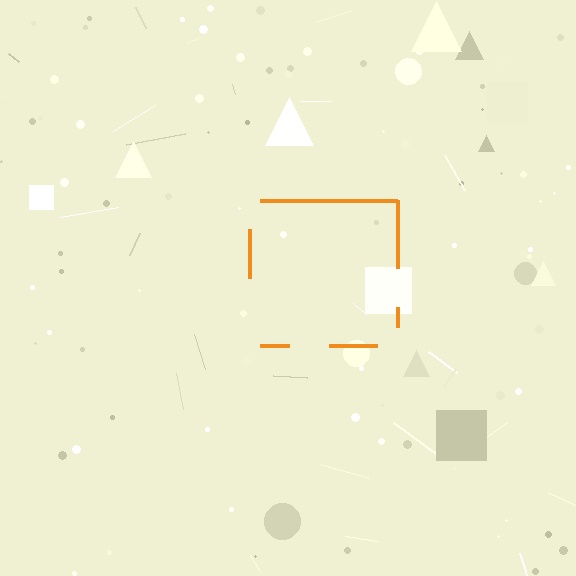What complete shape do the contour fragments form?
The contour fragments form a square.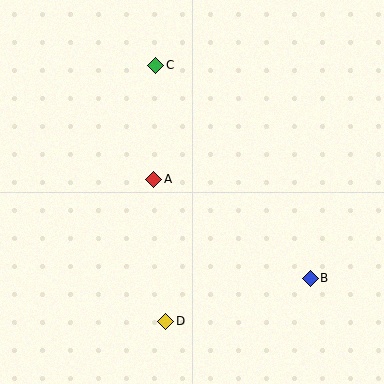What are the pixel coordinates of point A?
Point A is at (154, 179).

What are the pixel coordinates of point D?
Point D is at (166, 321).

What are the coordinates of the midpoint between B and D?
The midpoint between B and D is at (238, 300).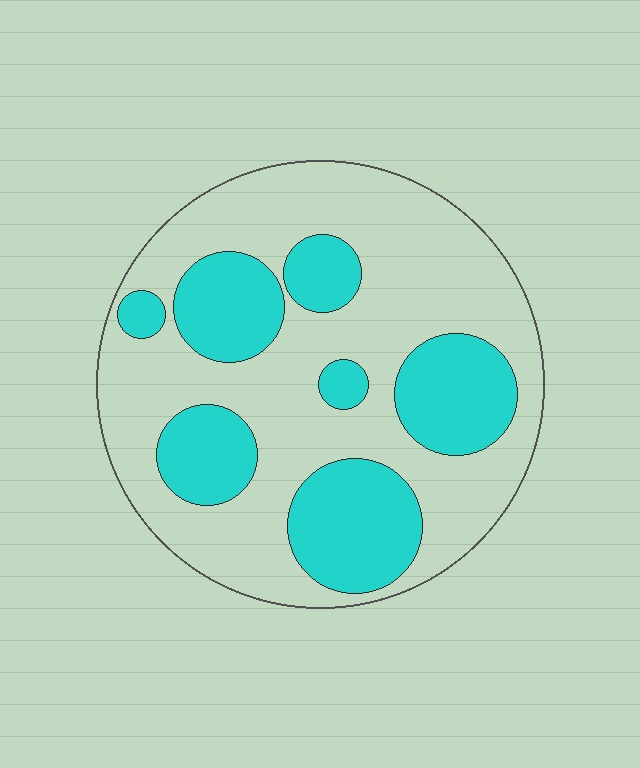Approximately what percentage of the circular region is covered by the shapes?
Approximately 35%.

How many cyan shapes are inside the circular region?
7.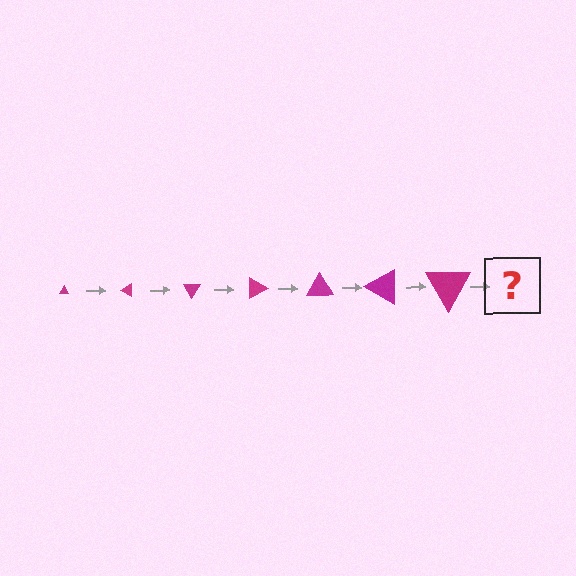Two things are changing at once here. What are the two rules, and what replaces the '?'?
The two rules are that the triangle grows larger each step and it rotates 30 degrees each step. The '?' should be a triangle, larger than the previous one and rotated 210 degrees from the start.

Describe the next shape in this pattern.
It should be a triangle, larger than the previous one and rotated 210 degrees from the start.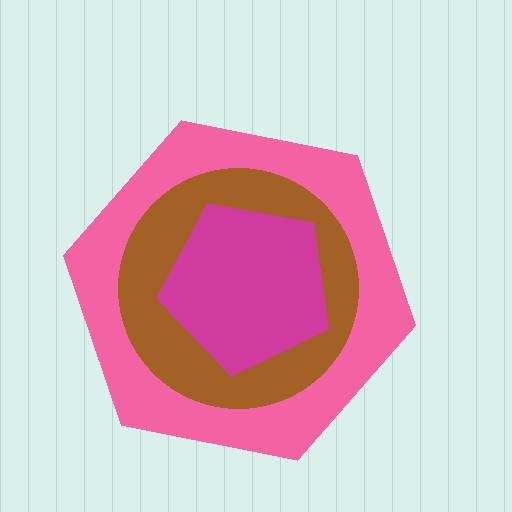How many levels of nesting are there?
3.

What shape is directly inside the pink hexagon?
The brown circle.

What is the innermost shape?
The magenta pentagon.